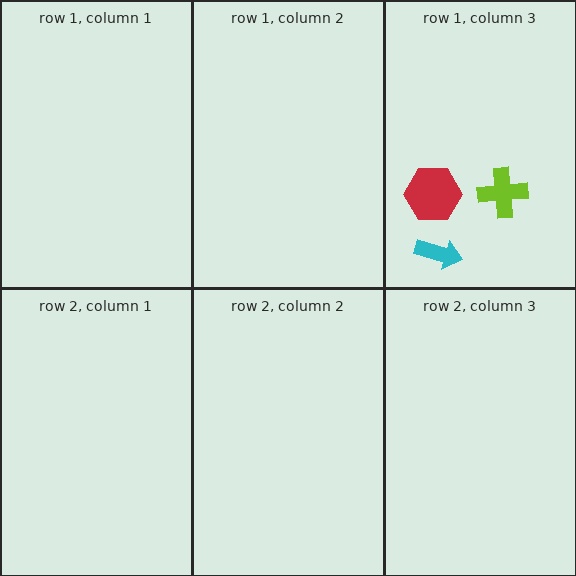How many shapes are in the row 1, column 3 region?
3.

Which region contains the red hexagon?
The row 1, column 3 region.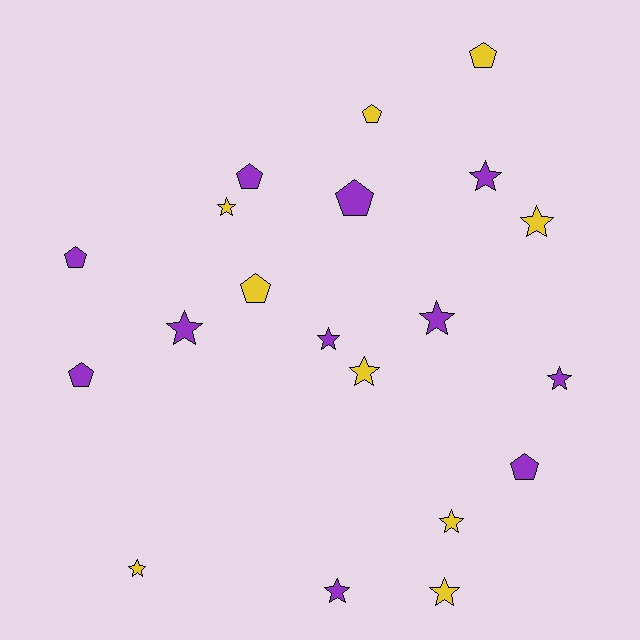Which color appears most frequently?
Purple, with 11 objects.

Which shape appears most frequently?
Star, with 12 objects.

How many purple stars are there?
There are 6 purple stars.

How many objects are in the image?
There are 20 objects.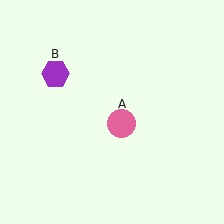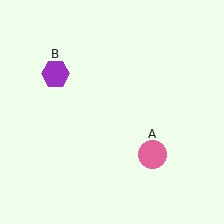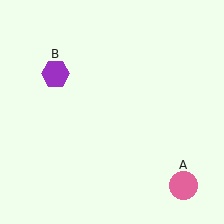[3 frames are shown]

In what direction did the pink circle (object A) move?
The pink circle (object A) moved down and to the right.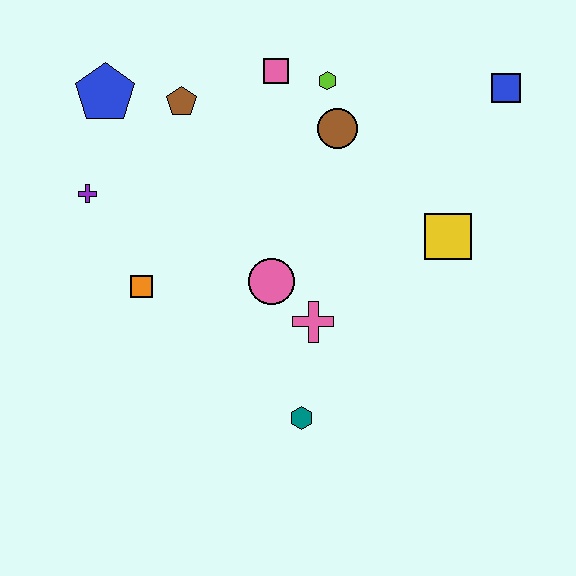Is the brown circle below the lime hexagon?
Yes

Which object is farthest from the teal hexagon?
The blue square is farthest from the teal hexagon.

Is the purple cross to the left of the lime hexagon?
Yes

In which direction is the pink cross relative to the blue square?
The pink cross is below the blue square.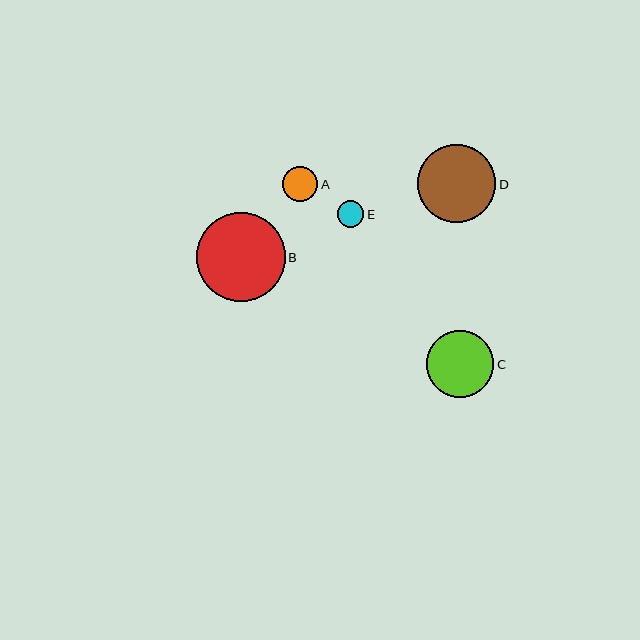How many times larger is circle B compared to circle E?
Circle B is approximately 3.3 times the size of circle E.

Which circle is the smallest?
Circle E is the smallest with a size of approximately 27 pixels.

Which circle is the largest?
Circle B is the largest with a size of approximately 89 pixels.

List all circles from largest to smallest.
From largest to smallest: B, D, C, A, E.